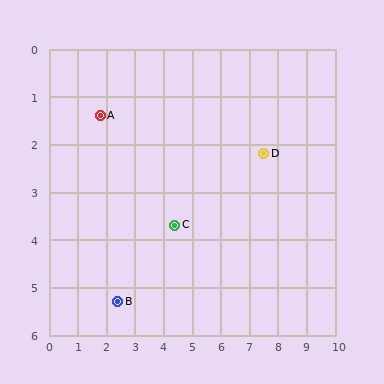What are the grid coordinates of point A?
Point A is at approximately (1.8, 1.4).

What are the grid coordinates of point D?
Point D is at approximately (7.5, 2.2).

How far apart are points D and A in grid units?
Points D and A are about 5.8 grid units apart.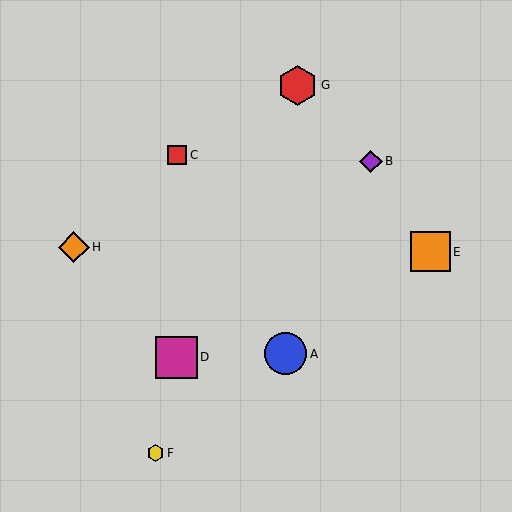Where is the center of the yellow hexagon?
The center of the yellow hexagon is at (155, 453).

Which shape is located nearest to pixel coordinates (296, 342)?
The blue circle (labeled A) at (286, 354) is nearest to that location.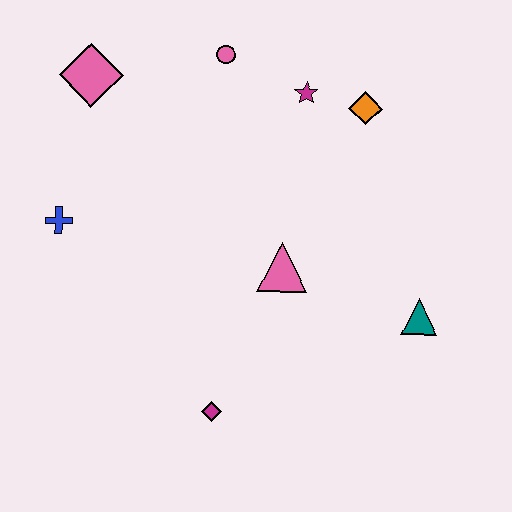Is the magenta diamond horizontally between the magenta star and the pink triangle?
No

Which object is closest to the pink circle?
The magenta star is closest to the pink circle.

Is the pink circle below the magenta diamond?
No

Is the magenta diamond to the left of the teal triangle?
Yes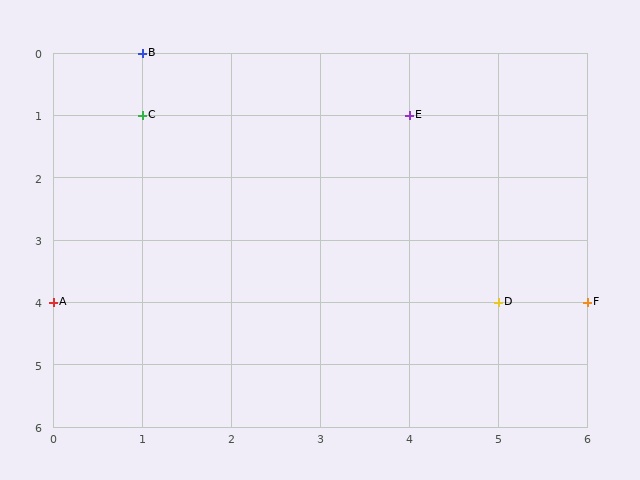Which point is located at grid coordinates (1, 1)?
Point C is at (1, 1).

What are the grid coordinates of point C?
Point C is at grid coordinates (1, 1).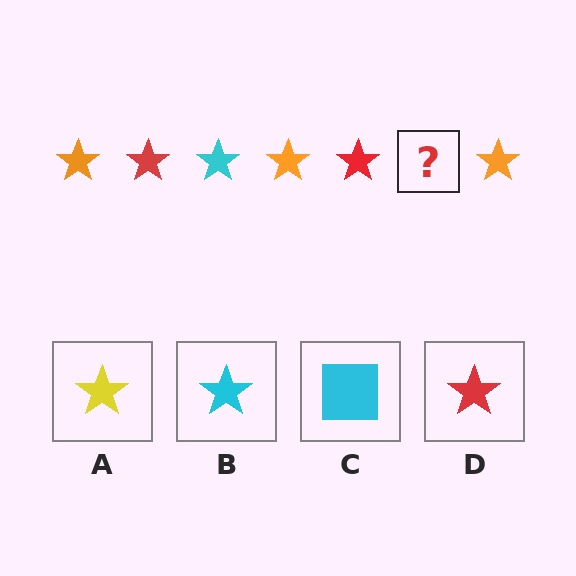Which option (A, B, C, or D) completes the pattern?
B.